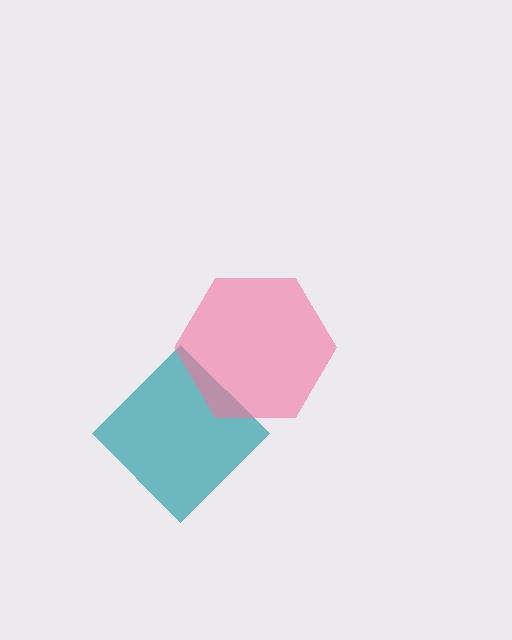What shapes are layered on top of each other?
The layered shapes are: a teal diamond, a pink hexagon.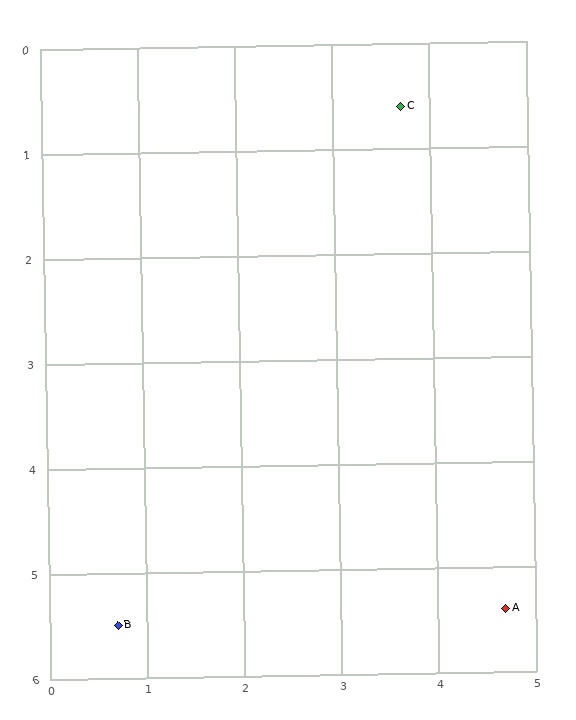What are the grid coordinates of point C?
Point C is at approximately (3.7, 0.6).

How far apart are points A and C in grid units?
Points A and C are about 4.9 grid units apart.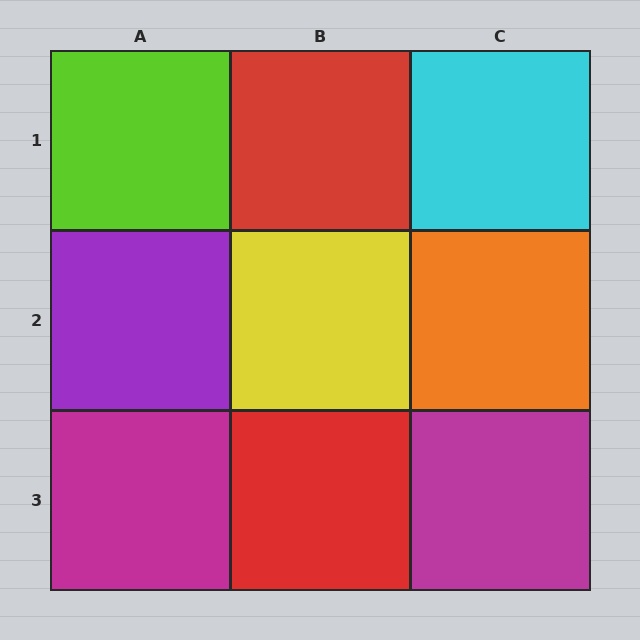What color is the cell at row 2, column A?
Purple.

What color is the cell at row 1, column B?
Red.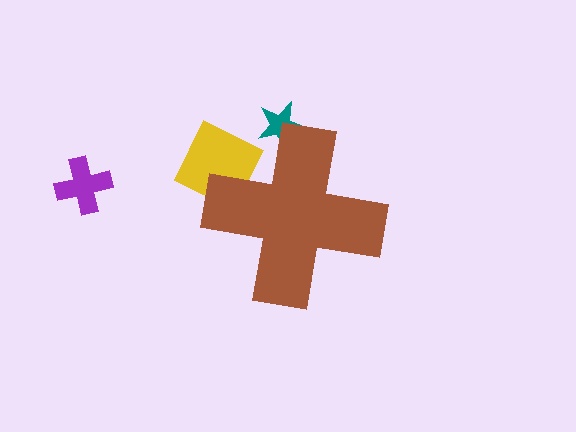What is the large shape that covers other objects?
A brown cross.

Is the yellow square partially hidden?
Yes, the yellow square is partially hidden behind the brown cross.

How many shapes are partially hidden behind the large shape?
2 shapes are partially hidden.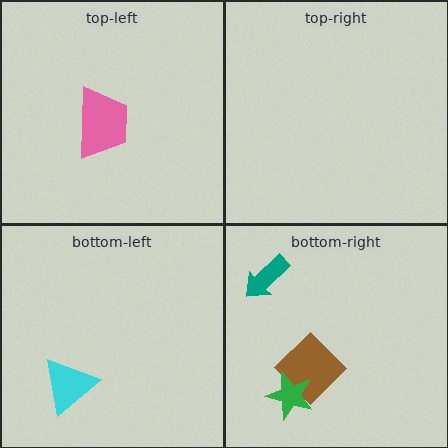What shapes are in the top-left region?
The pink trapezoid.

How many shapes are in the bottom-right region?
3.